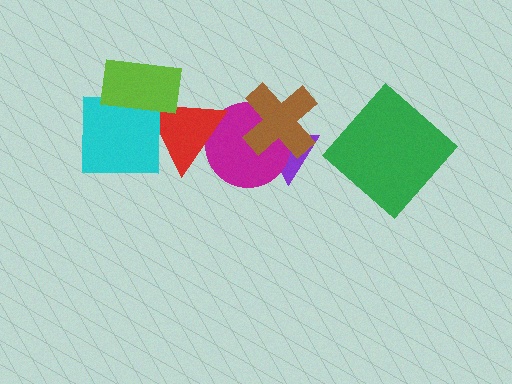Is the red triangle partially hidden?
Yes, it is partially covered by another shape.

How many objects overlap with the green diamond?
0 objects overlap with the green diamond.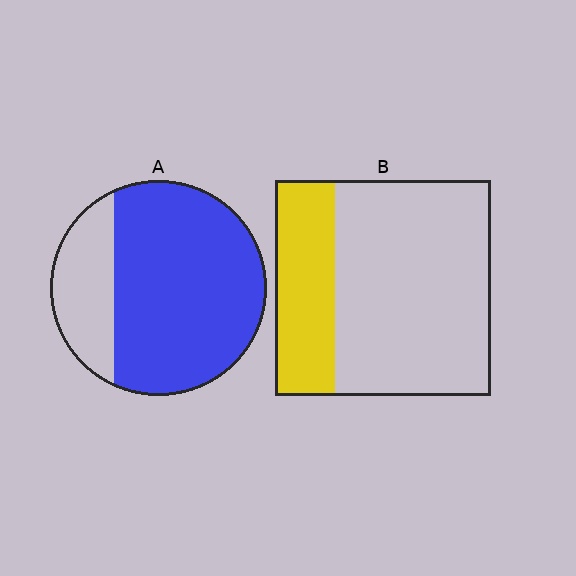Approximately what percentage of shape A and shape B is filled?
A is approximately 75% and B is approximately 30%.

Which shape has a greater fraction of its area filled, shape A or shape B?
Shape A.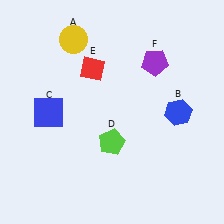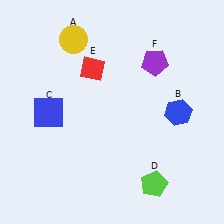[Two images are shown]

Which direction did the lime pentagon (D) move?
The lime pentagon (D) moved right.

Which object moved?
The lime pentagon (D) moved right.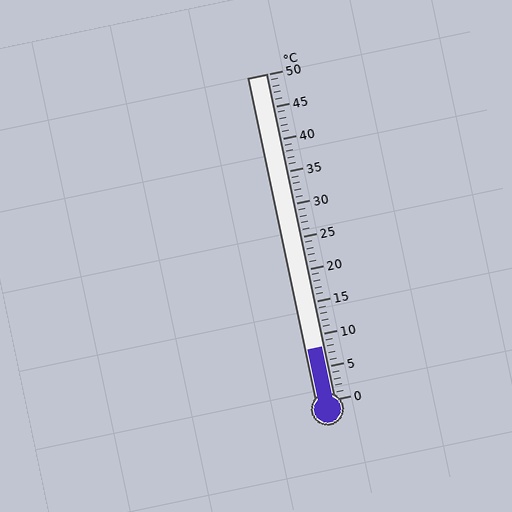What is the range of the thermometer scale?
The thermometer scale ranges from 0°C to 50°C.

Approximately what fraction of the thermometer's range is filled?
The thermometer is filled to approximately 15% of its range.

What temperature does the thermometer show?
The thermometer shows approximately 8°C.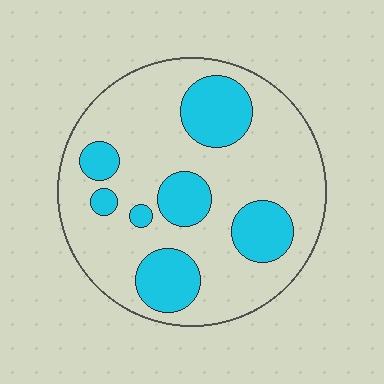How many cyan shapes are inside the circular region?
7.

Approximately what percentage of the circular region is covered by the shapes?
Approximately 25%.